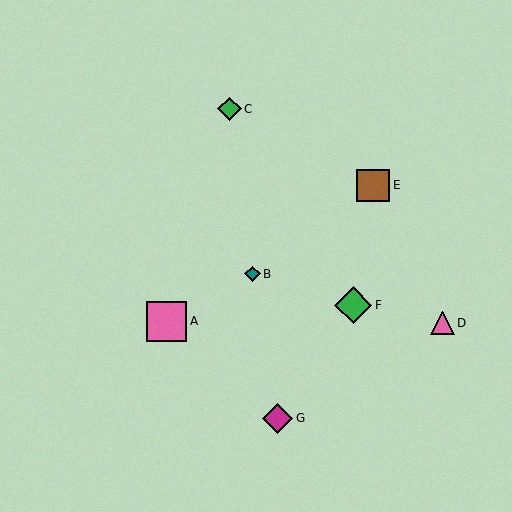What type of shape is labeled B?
Shape B is a teal diamond.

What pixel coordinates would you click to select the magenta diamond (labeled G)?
Click at (278, 418) to select the magenta diamond G.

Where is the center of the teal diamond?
The center of the teal diamond is at (252, 274).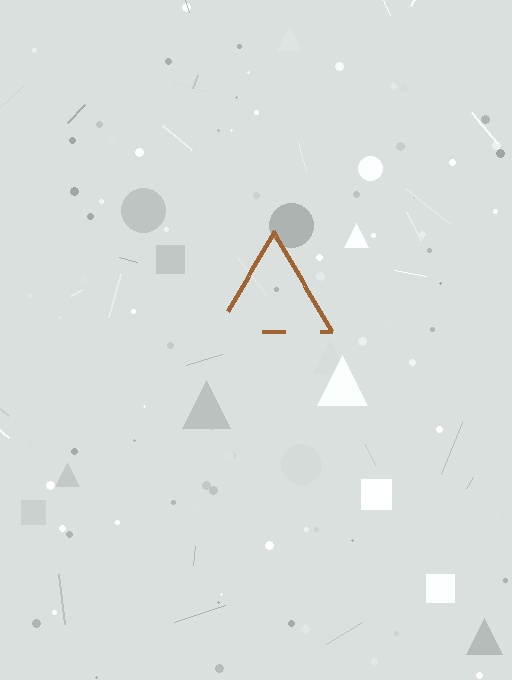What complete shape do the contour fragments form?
The contour fragments form a triangle.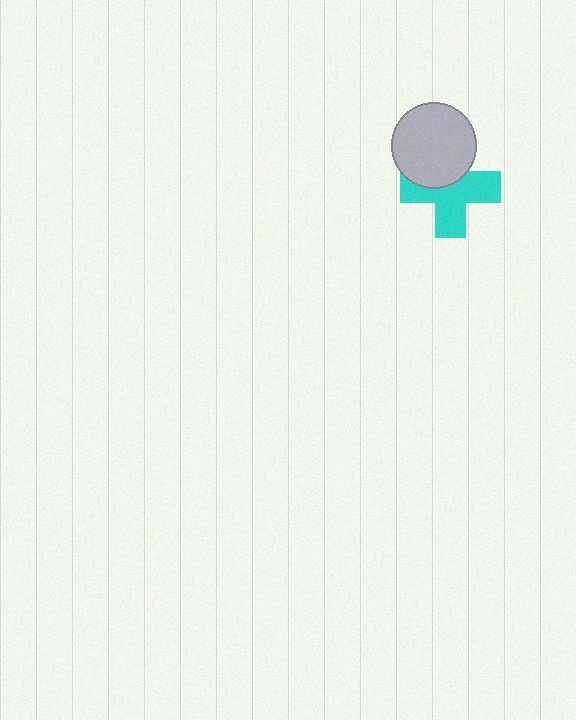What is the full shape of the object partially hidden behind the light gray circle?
The partially hidden object is a cyan cross.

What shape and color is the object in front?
The object in front is a light gray circle.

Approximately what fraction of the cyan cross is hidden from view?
Roughly 36% of the cyan cross is hidden behind the light gray circle.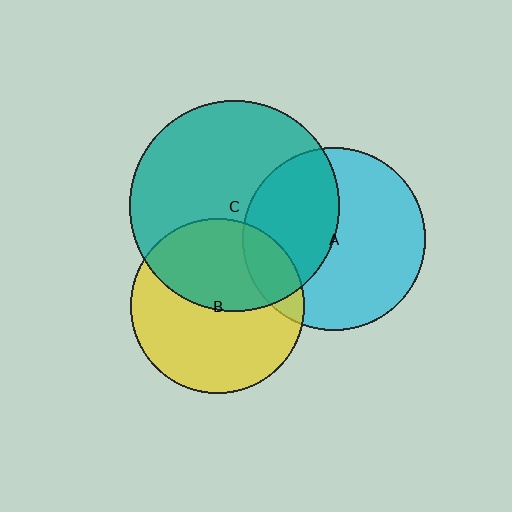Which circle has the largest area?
Circle C (teal).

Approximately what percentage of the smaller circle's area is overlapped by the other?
Approximately 15%.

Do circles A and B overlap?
Yes.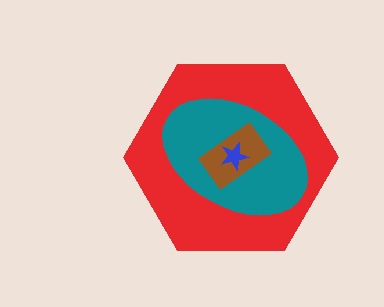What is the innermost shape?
The blue star.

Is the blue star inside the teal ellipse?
Yes.